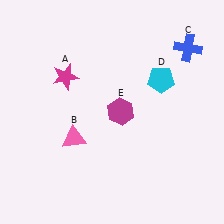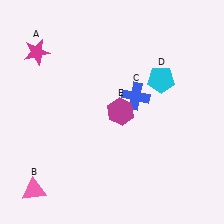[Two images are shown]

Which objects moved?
The objects that moved are: the magenta star (A), the pink triangle (B), the blue cross (C).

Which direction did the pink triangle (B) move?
The pink triangle (B) moved down.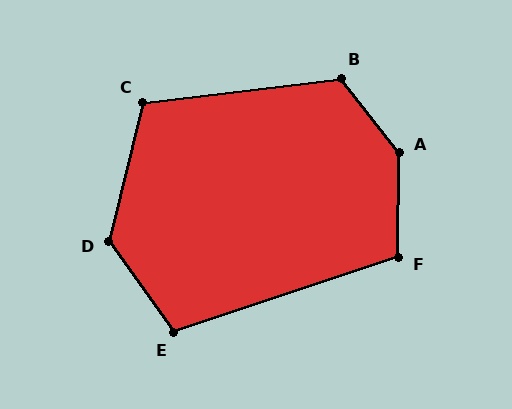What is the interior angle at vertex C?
Approximately 111 degrees (obtuse).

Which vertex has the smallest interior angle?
E, at approximately 107 degrees.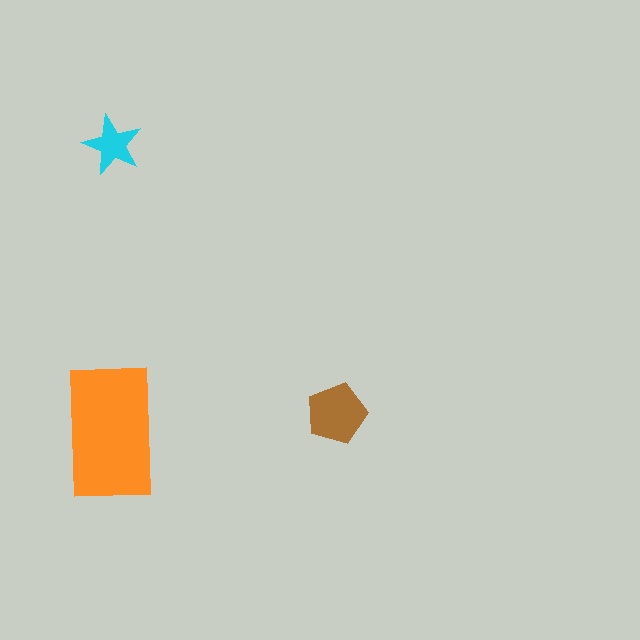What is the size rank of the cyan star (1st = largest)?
3rd.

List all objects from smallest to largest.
The cyan star, the brown pentagon, the orange rectangle.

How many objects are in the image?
There are 3 objects in the image.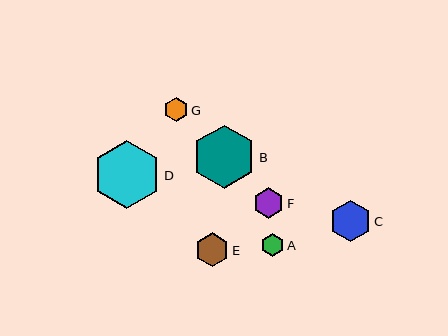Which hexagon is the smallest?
Hexagon A is the smallest with a size of approximately 23 pixels.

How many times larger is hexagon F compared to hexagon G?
Hexagon F is approximately 1.3 times the size of hexagon G.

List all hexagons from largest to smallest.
From largest to smallest: D, B, C, E, F, G, A.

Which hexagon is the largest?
Hexagon D is the largest with a size of approximately 68 pixels.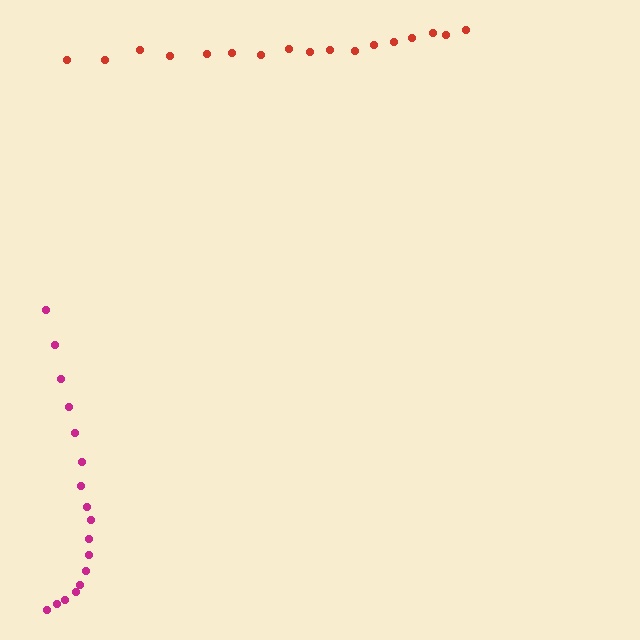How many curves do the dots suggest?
There are 2 distinct paths.